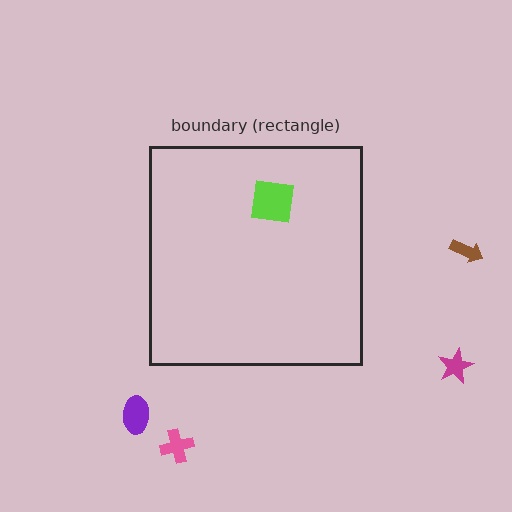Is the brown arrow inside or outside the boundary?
Outside.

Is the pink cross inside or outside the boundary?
Outside.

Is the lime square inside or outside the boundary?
Inside.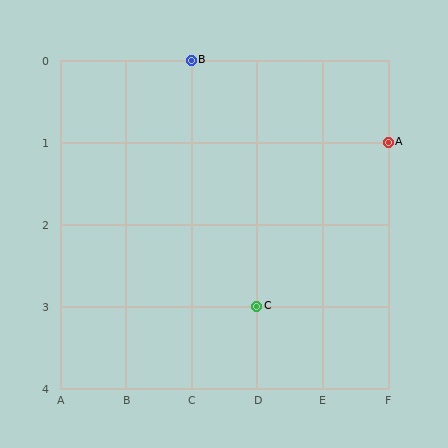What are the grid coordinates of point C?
Point C is at grid coordinates (D, 3).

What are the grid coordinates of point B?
Point B is at grid coordinates (C, 0).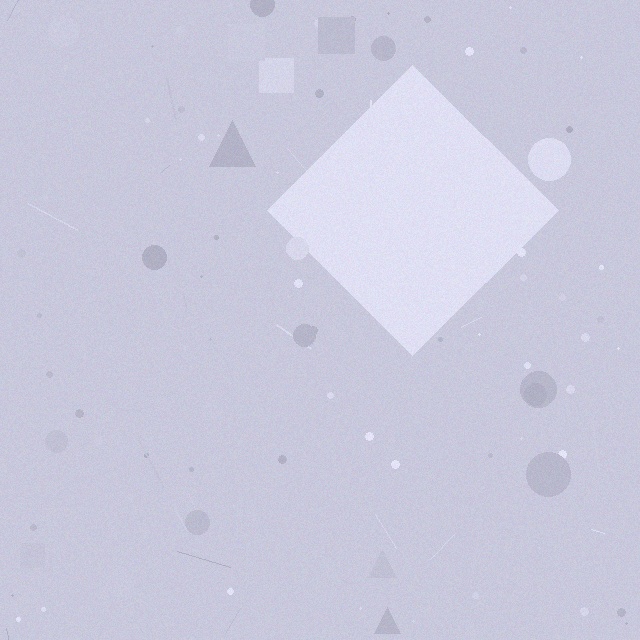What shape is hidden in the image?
A diamond is hidden in the image.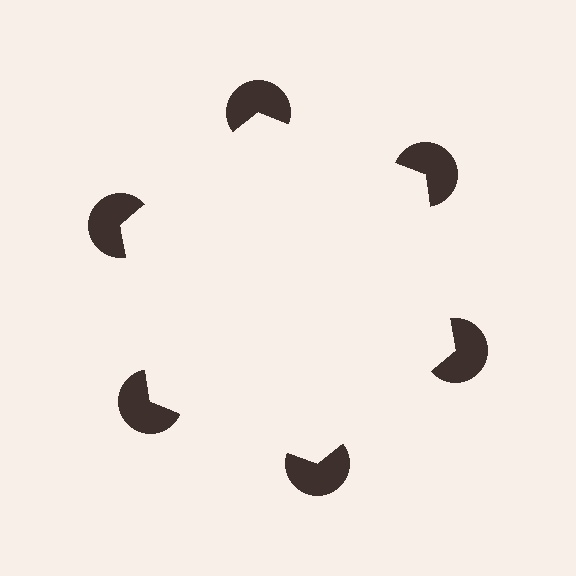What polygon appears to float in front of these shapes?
An illusory hexagon — its edges are inferred from the aligned wedge cuts in the pac-man discs, not physically drawn.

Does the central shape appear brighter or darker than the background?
It typically appears slightly brighter than the background, even though no actual brightness change is drawn.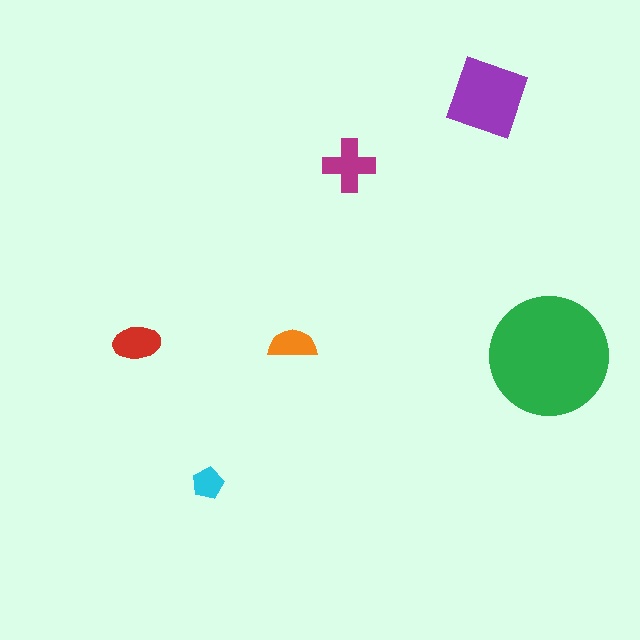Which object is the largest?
The green circle.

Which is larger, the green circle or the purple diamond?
The green circle.